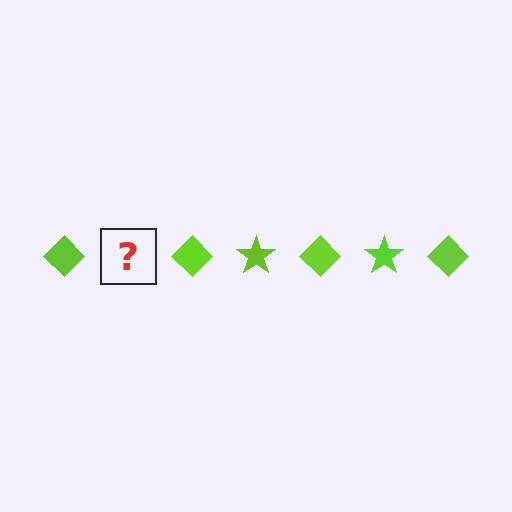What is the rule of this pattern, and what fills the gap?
The rule is that the pattern cycles through diamond, star shapes in lime. The gap should be filled with a lime star.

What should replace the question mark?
The question mark should be replaced with a lime star.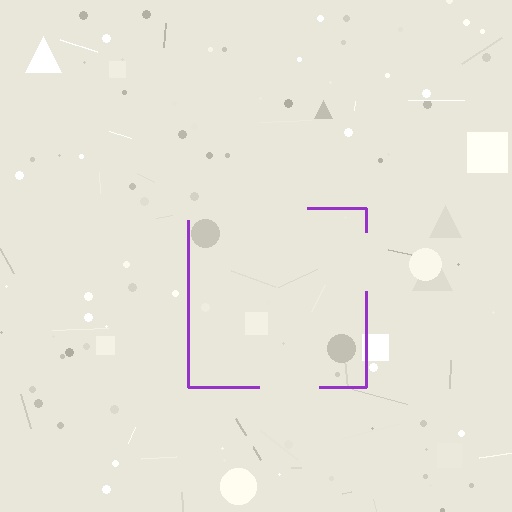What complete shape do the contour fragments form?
The contour fragments form a square.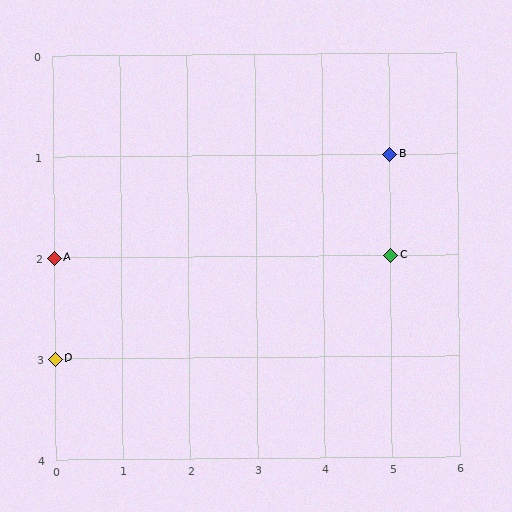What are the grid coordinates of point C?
Point C is at grid coordinates (5, 2).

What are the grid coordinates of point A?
Point A is at grid coordinates (0, 2).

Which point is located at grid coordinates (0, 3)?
Point D is at (0, 3).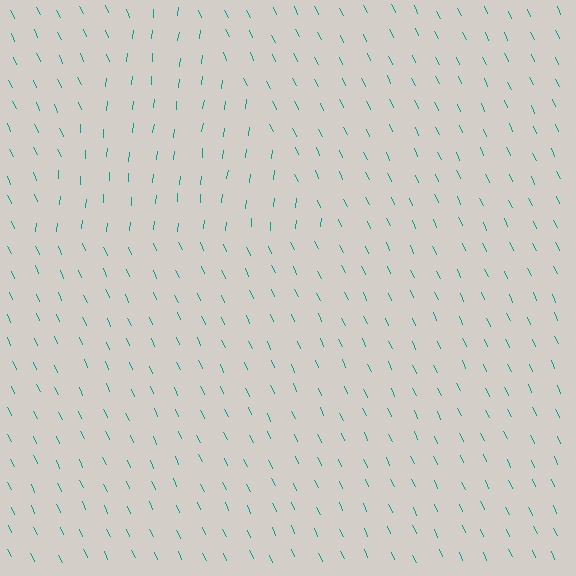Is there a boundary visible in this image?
Yes, there is a texture boundary formed by a change in line orientation.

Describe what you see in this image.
The image is filled with small teal line segments. A triangle region in the image has lines oriented differently from the surrounding lines, creating a visible texture boundary.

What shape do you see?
I see a triangle.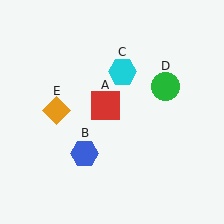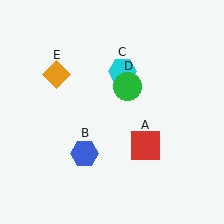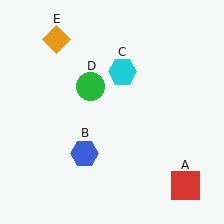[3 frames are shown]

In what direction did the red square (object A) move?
The red square (object A) moved down and to the right.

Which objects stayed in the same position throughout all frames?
Blue hexagon (object B) and cyan hexagon (object C) remained stationary.